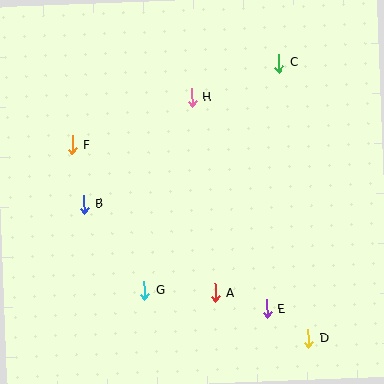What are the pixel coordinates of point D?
Point D is at (308, 338).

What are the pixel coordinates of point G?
Point G is at (144, 290).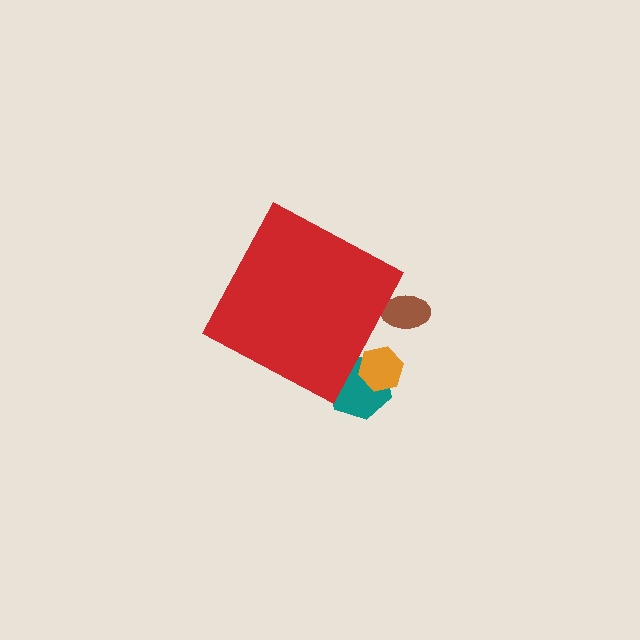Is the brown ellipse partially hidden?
Yes, the brown ellipse is partially hidden behind the red diamond.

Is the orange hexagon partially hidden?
Yes, the orange hexagon is partially hidden behind the red diamond.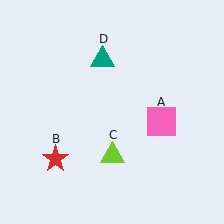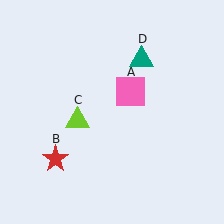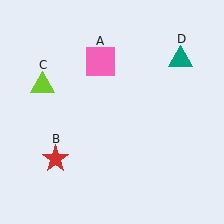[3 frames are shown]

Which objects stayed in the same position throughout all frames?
Red star (object B) remained stationary.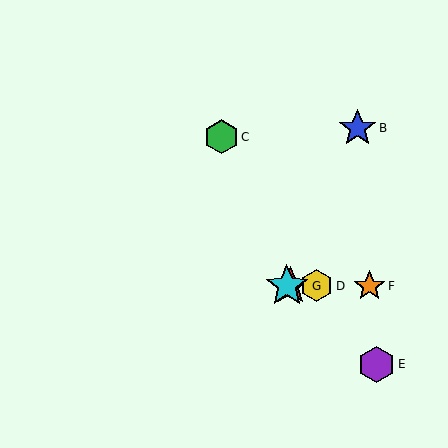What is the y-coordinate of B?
Object B is at y≈128.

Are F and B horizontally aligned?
No, F is at y≈286 and B is at y≈128.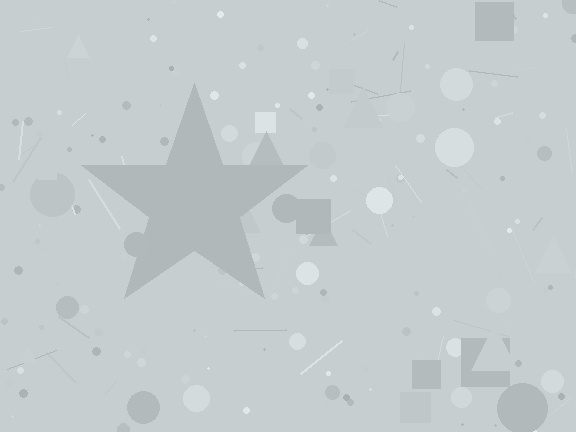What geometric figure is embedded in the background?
A star is embedded in the background.